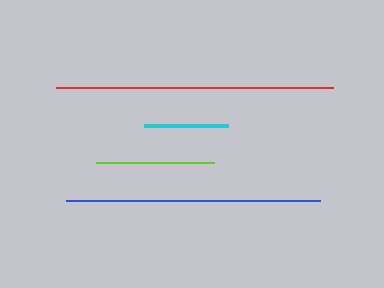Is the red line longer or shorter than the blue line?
The red line is longer than the blue line.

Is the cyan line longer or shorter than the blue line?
The blue line is longer than the cyan line.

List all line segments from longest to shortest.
From longest to shortest: red, blue, lime, cyan.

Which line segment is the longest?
The red line is the longest at approximately 277 pixels.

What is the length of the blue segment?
The blue segment is approximately 254 pixels long.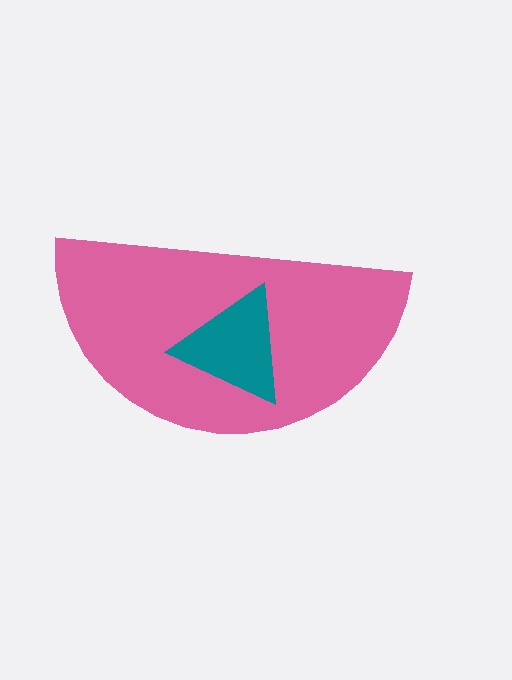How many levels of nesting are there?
2.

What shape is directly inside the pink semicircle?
The teal triangle.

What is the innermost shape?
The teal triangle.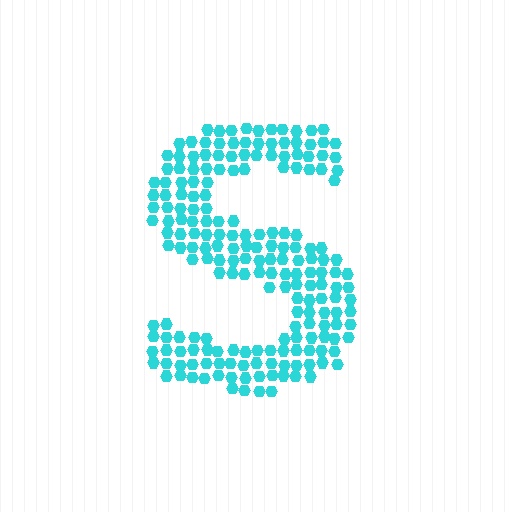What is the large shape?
The large shape is the letter S.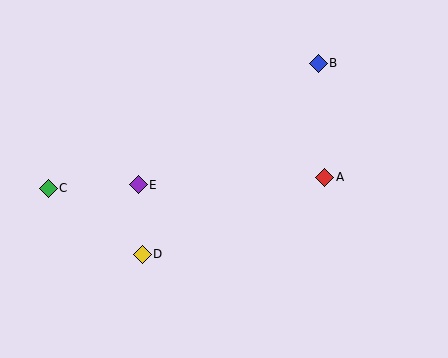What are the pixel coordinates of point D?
Point D is at (142, 254).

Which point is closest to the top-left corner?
Point C is closest to the top-left corner.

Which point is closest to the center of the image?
Point E at (138, 185) is closest to the center.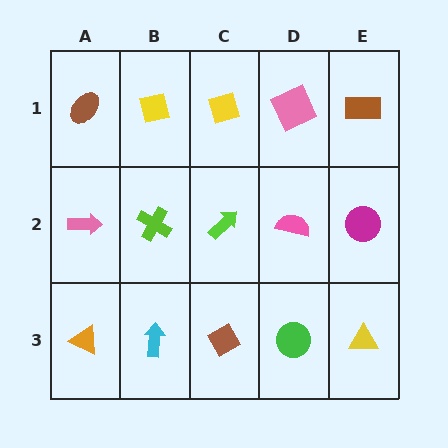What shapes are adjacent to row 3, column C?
A lime arrow (row 2, column C), a cyan arrow (row 3, column B), a green circle (row 3, column D).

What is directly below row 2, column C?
A brown diamond.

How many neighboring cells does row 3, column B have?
3.